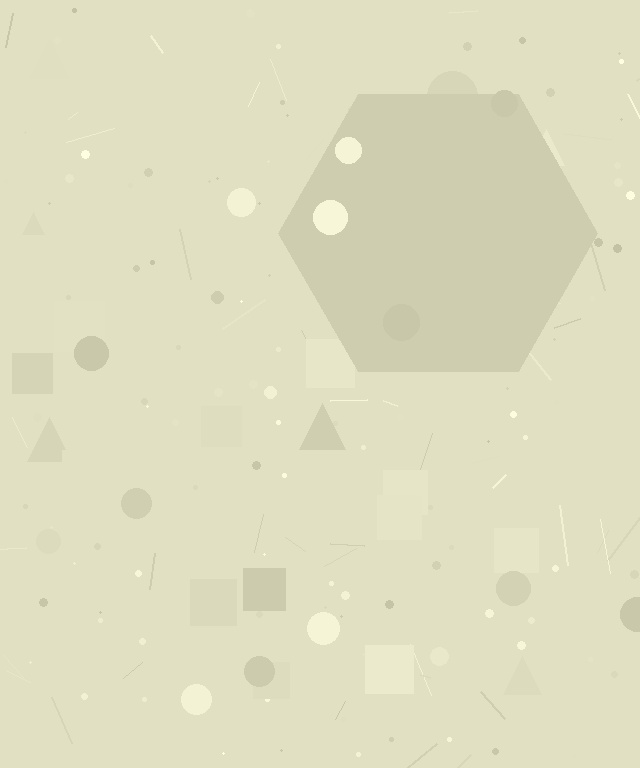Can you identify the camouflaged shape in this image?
The camouflaged shape is a hexagon.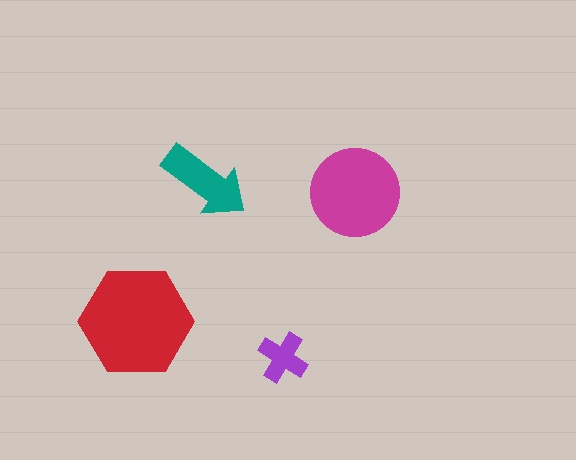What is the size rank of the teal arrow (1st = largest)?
3rd.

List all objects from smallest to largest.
The purple cross, the teal arrow, the magenta circle, the red hexagon.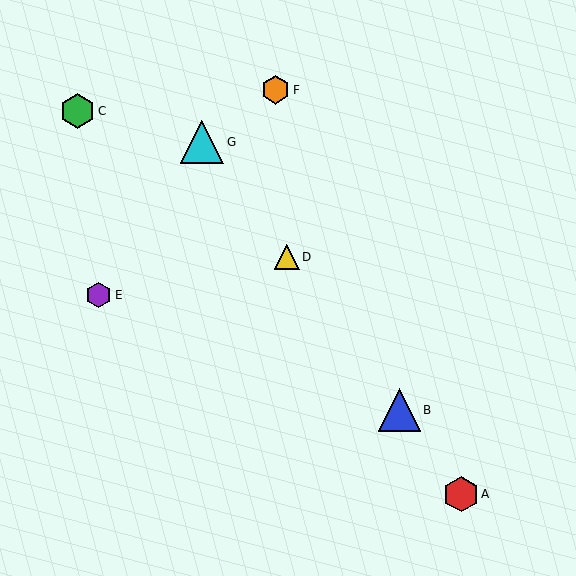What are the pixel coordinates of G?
Object G is at (202, 142).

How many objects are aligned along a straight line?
4 objects (A, B, D, G) are aligned along a straight line.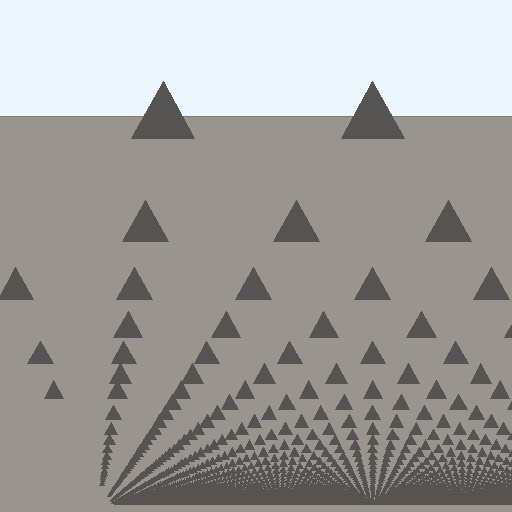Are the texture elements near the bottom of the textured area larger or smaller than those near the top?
Smaller. The gradient is inverted — elements near the bottom are smaller and denser.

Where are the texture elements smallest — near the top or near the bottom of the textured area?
Near the bottom.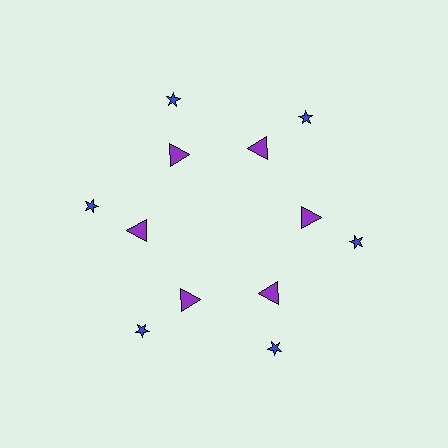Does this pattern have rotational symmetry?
Yes, this pattern has 6-fold rotational symmetry. It looks the same after rotating 60 degrees around the center.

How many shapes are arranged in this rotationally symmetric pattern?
There are 12 shapes, arranged in 6 groups of 2.